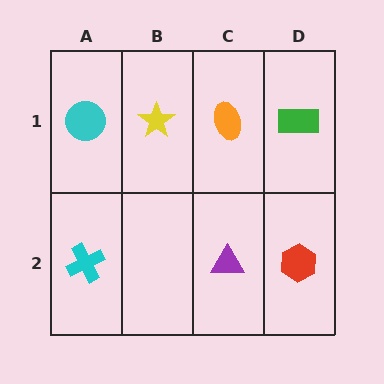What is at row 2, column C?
A purple triangle.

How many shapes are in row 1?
4 shapes.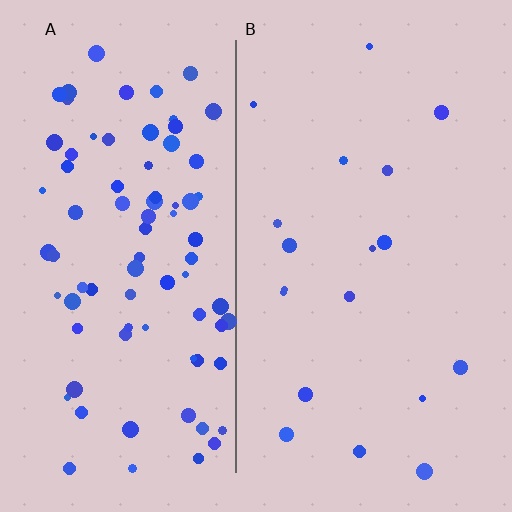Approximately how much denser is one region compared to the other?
Approximately 4.5× — region A over region B.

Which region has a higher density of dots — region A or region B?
A (the left).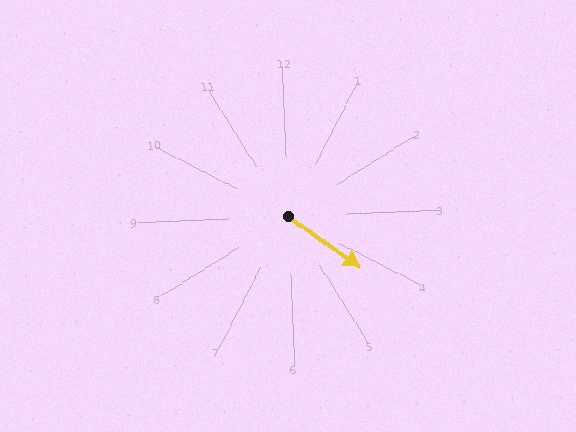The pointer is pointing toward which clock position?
Roughly 4 o'clock.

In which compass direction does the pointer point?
Southeast.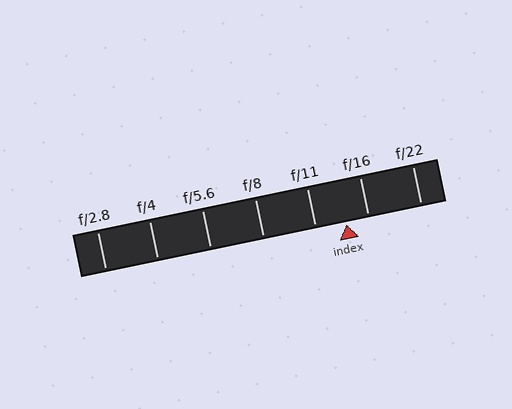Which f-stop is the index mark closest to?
The index mark is closest to f/16.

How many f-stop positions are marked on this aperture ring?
There are 7 f-stop positions marked.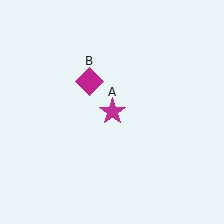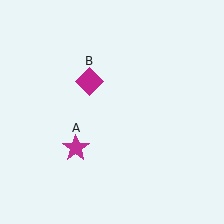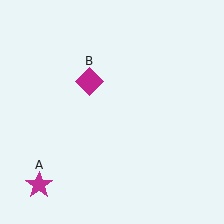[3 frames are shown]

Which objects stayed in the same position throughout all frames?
Magenta diamond (object B) remained stationary.